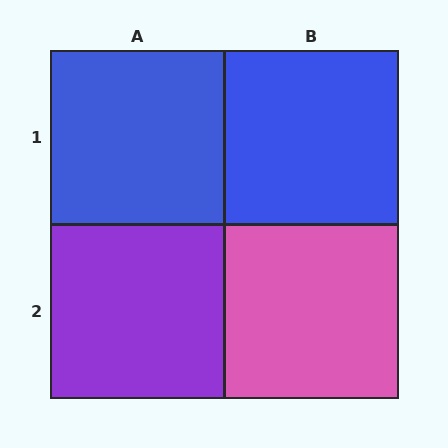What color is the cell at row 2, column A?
Purple.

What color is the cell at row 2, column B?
Pink.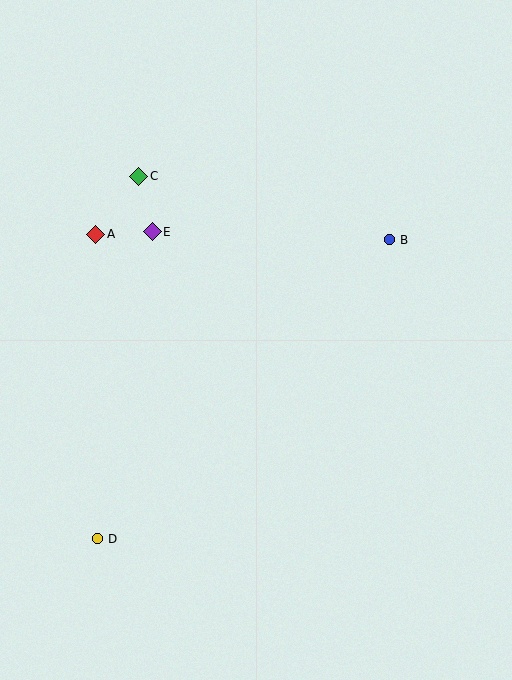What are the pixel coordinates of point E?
Point E is at (152, 232).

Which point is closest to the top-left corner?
Point C is closest to the top-left corner.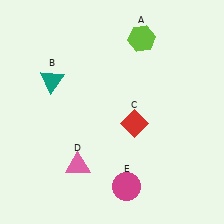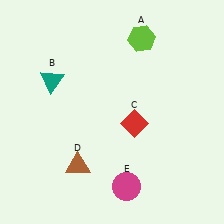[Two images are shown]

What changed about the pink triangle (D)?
In Image 1, D is pink. In Image 2, it changed to brown.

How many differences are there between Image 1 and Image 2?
There is 1 difference between the two images.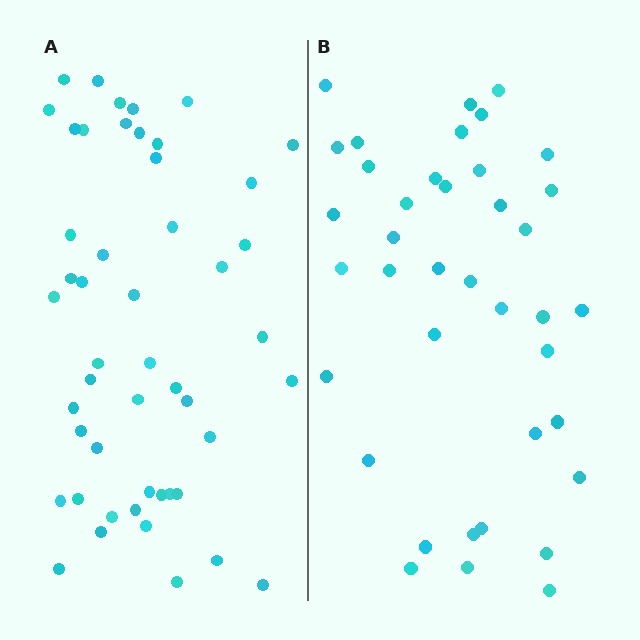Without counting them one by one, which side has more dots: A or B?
Region A (the left region) has more dots.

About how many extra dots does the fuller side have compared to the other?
Region A has roughly 10 or so more dots than region B.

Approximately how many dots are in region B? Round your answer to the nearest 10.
About 40 dots. (The exact count is 39, which rounds to 40.)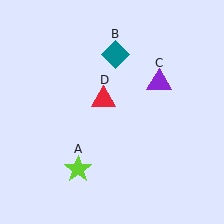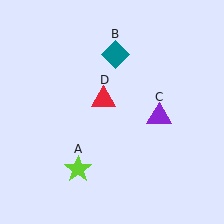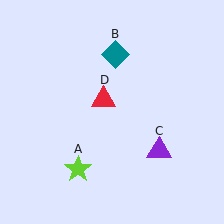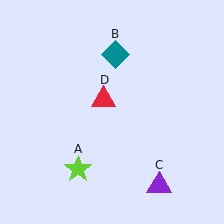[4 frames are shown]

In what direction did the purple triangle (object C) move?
The purple triangle (object C) moved down.